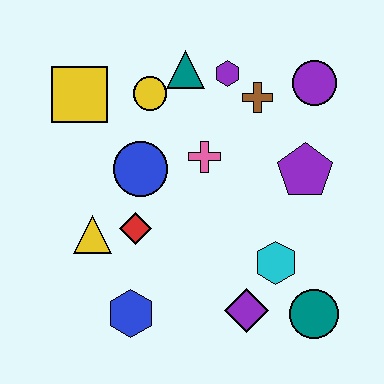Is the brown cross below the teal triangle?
Yes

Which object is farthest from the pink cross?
The teal circle is farthest from the pink cross.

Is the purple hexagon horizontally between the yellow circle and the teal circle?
Yes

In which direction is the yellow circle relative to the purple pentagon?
The yellow circle is to the left of the purple pentagon.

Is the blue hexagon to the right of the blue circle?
No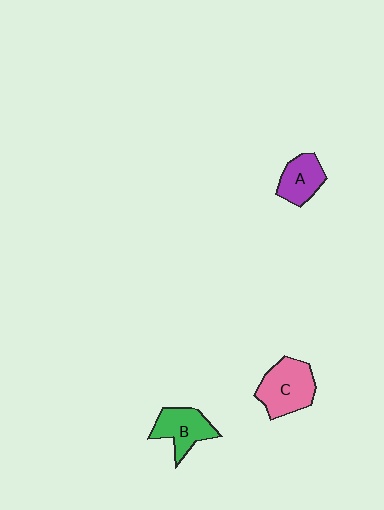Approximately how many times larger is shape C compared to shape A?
Approximately 1.5 times.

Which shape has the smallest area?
Shape A (purple).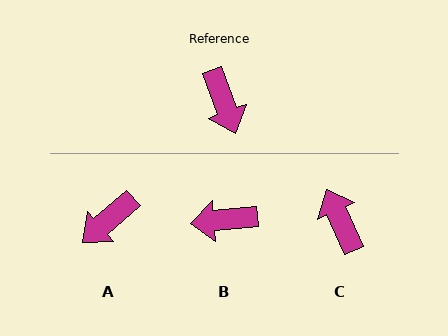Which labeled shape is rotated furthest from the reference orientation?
C, about 176 degrees away.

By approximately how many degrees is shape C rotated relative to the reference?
Approximately 176 degrees clockwise.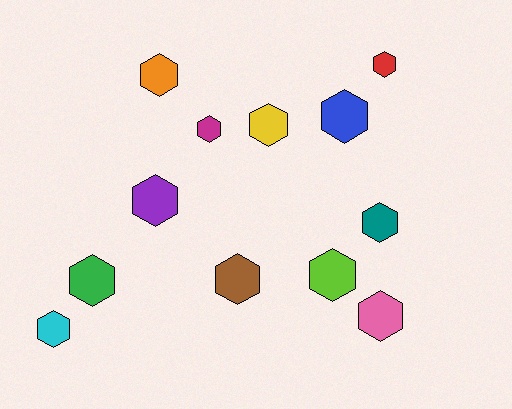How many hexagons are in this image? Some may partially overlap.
There are 12 hexagons.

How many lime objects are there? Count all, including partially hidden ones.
There is 1 lime object.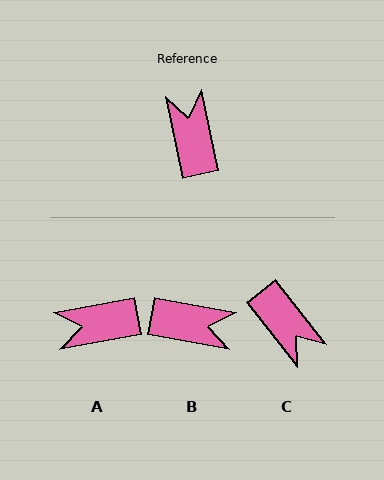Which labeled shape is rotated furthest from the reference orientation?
C, about 154 degrees away.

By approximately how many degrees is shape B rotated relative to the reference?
Approximately 112 degrees clockwise.